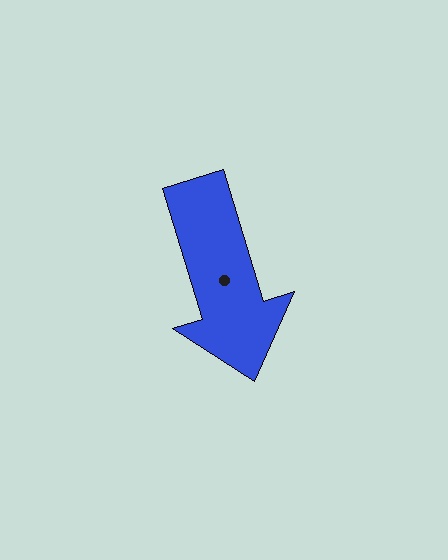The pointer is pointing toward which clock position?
Roughly 5 o'clock.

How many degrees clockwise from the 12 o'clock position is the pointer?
Approximately 163 degrees.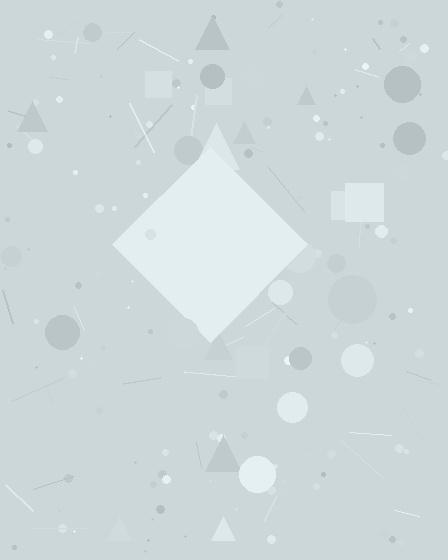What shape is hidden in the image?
A diamond is hidden in the image.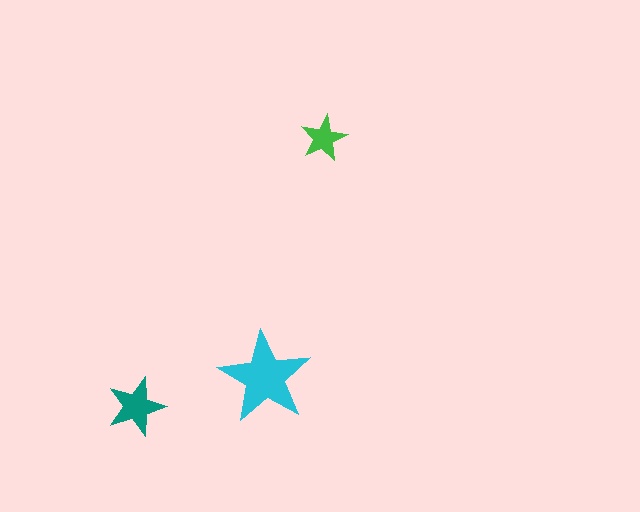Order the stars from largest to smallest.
the cyan one, the teal one, the green one.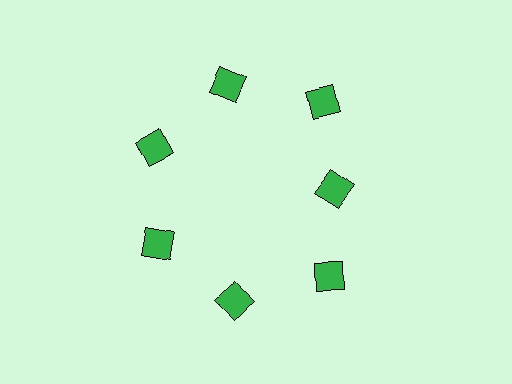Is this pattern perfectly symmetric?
No. The 7 green diamonds are arranged in a ring, but one element near the 3 o'clock position is pulled inward toward the center, breaking the 7-fold rotational symmetry.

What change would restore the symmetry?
The symmetry would be restored by moving it outward, back onto the ring so that all 7 diamonds sit at equal angles and equal distance from the center.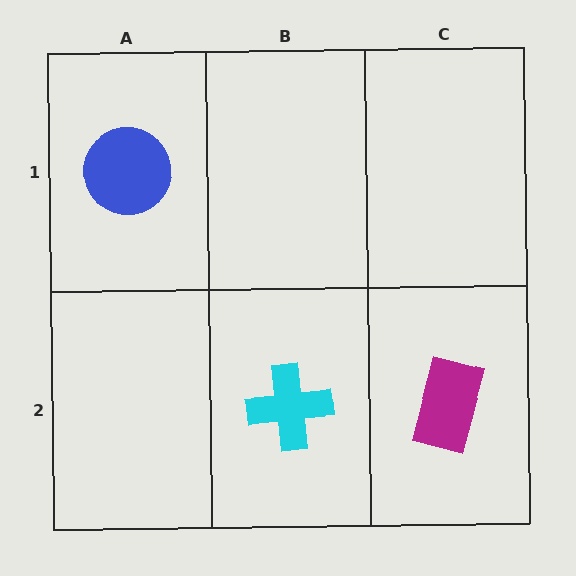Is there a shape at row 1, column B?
No, that cell is empty.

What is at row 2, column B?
A cyan cross.